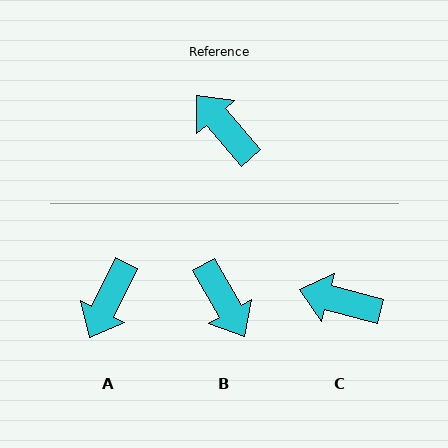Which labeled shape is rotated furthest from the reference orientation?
B, about 169 degrees away.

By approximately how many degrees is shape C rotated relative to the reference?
Approximately 35 degrees counter-clockwise.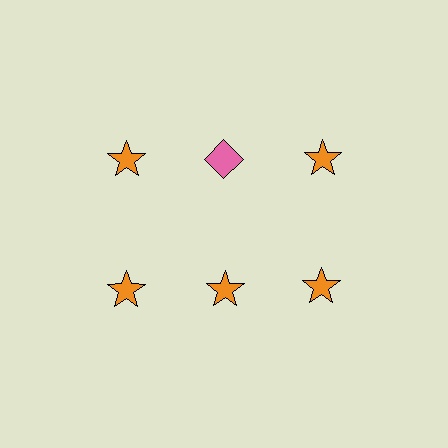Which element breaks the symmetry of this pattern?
The pink diamond in the top row, second from left column breaks the symmetry. All other shapes are orange stars.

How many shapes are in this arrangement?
There are 6 shapes arranged in a grid pattern.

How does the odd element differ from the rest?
It differs in both color (pink instead of orange) and shape (diamond instead of star).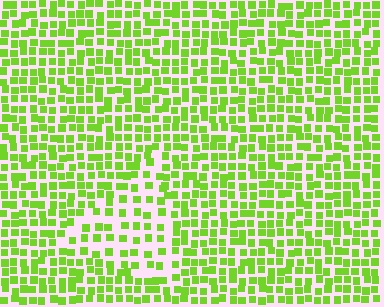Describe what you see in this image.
The image contains small lime elements arranged at two different densities. A triangle-shaped region is visible where the elements are less densely packed than the surrounding area.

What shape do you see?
I see a triangle.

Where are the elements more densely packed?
The elements are more densely packed outside the triangle boundary.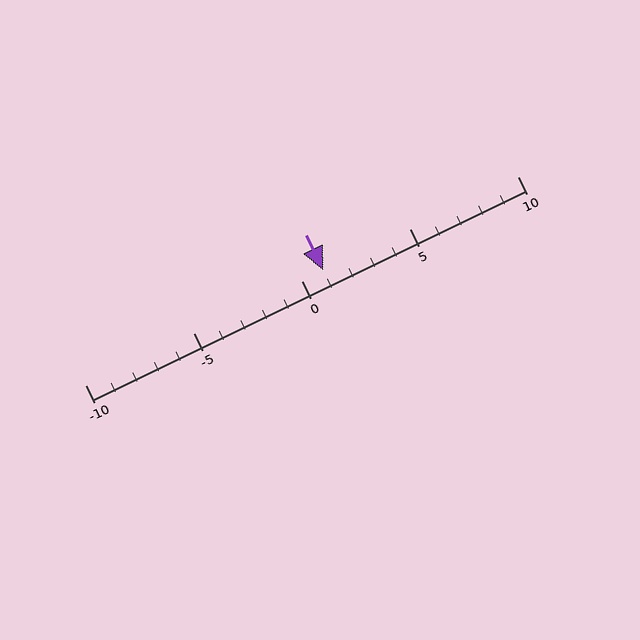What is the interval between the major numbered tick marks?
The major tick marks are spaced 5 units apart.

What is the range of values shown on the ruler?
The ruler shows values from -10 to 10.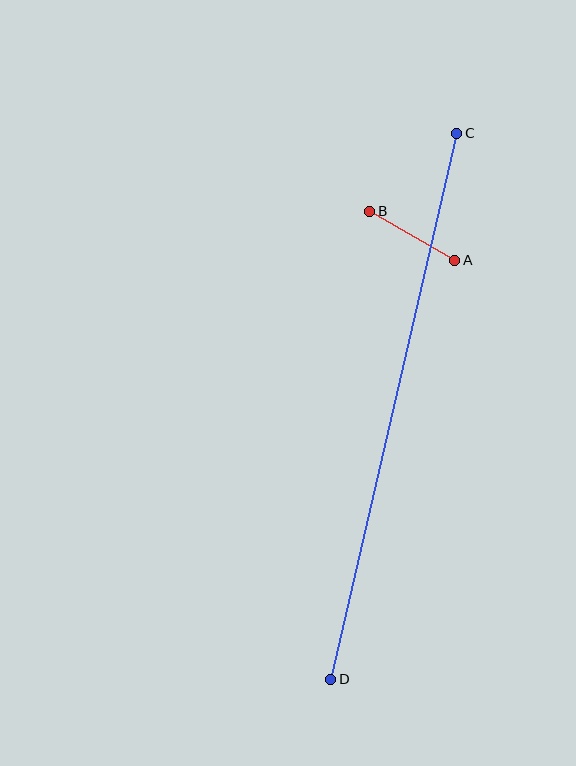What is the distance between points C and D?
The distance is approximately 560 pixels.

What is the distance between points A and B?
The distance is approximately 98 pixels.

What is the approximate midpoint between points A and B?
The midpoint is at approximately (412, 236) pixels.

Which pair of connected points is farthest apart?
Points C and D are farthest apart.